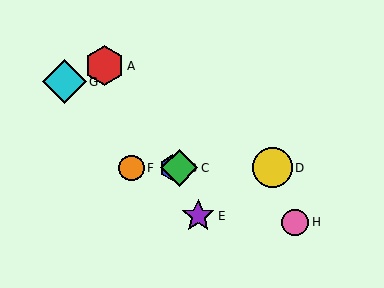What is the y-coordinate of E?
Object E is at y≈216.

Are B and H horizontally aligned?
No, B is at y≈168 and H is at y≈222.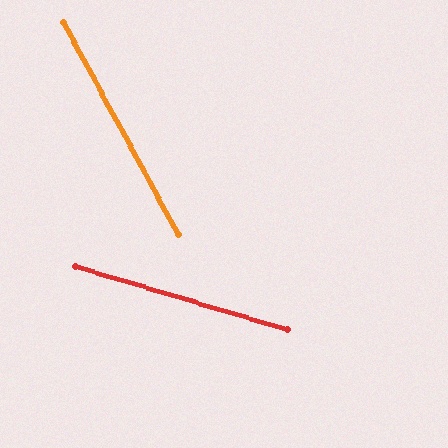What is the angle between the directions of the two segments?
Approximately 45 degrees.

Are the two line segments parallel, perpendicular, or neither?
Neither parallel nor perpendicular — they differ by about 45°.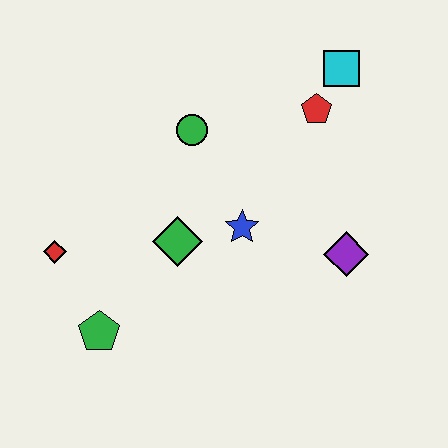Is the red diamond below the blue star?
Yes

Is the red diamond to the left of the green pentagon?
Yes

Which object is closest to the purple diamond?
The blue star is closest to the purple diamond.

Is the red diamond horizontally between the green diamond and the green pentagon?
No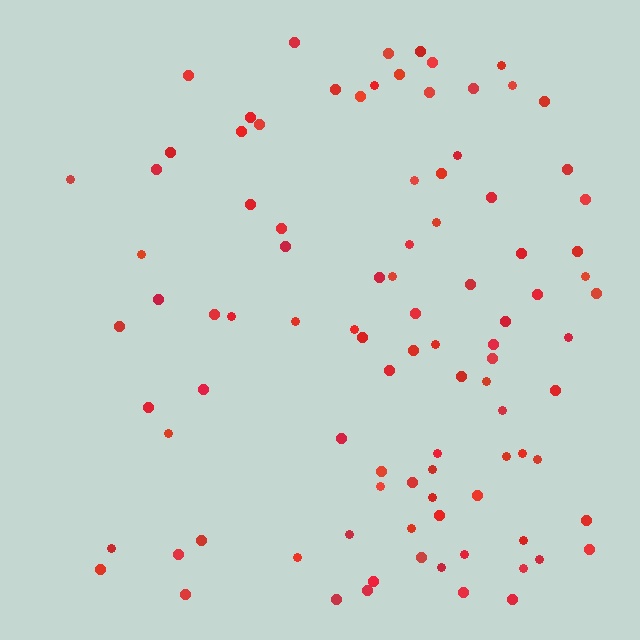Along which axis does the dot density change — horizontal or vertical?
Horizontal.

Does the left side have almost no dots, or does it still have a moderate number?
Still a moderate number, just noticeably fewer than the right.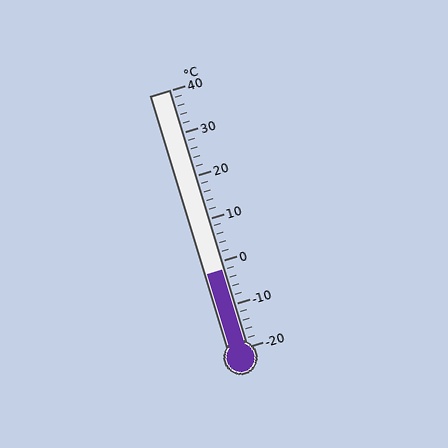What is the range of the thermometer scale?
The thermometer scale ranges from -20°C to 40°C.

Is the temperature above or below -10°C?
The temperature is above -10°C.